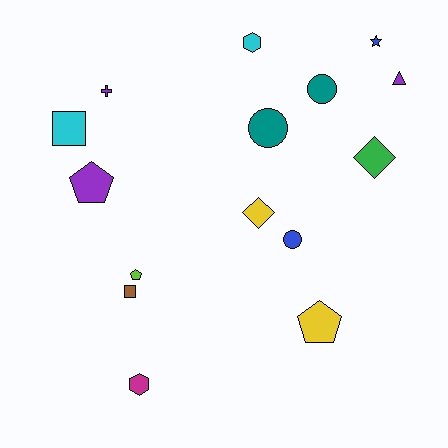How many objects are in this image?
There are 15 objects.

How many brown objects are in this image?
There is 1 brown object.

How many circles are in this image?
There are 3 circles.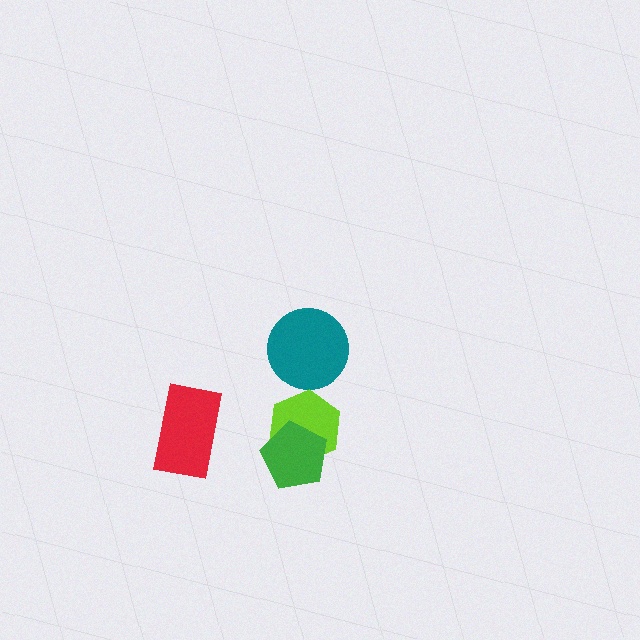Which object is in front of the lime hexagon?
The green pentagon is in front of the lime hexagon.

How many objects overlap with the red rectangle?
0 objects overlap with the red rectangle.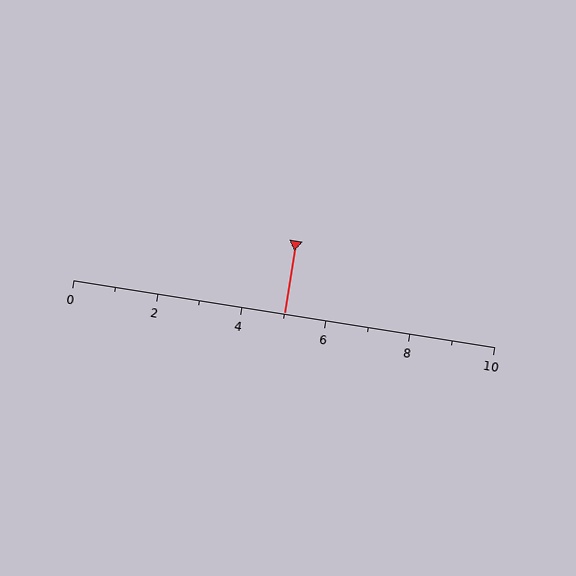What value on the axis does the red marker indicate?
The marker indicates approximately 5.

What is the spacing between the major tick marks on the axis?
The major ticks are spaced 2 apart.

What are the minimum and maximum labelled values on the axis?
The axis runs from 0 to 10.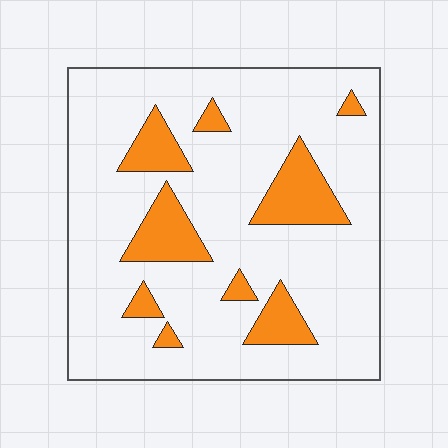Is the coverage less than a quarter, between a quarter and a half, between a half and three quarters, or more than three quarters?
Less than a quarter.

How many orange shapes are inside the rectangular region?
9.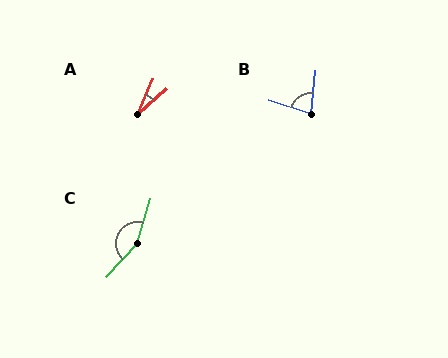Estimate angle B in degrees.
Approximately 77 degrees.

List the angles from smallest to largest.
A (25°), B (77°), C (154°).